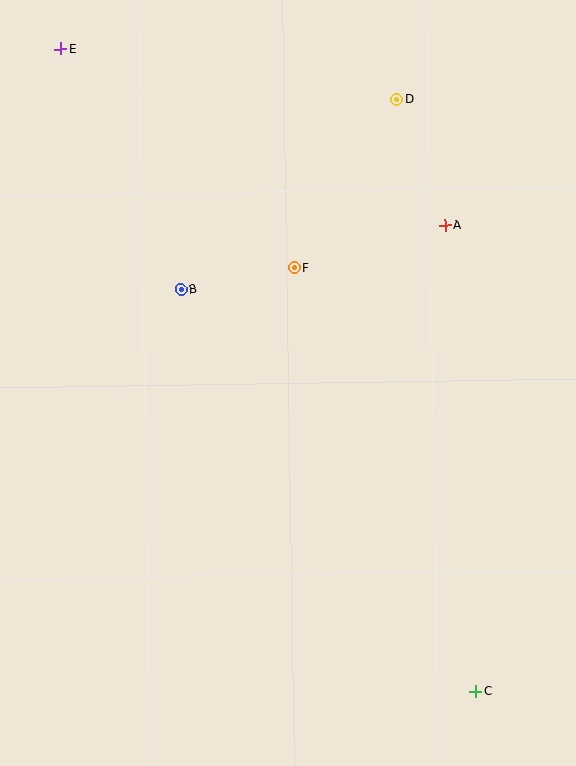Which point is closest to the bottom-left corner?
Point C is closest to the bottom-left corner.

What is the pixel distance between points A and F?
The distance between A and F is 157 pixels.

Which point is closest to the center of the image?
Point F at (294, 268) is closest to the center.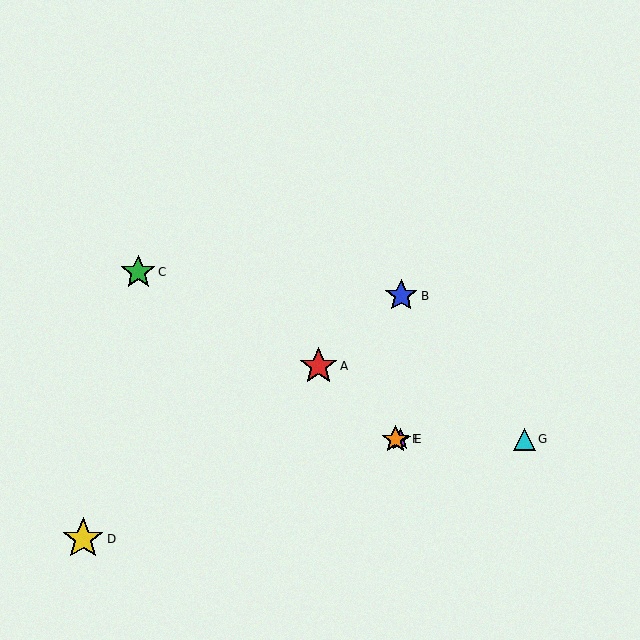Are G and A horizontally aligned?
No, G is at y≈439 and A is at y≈366.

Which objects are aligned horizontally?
Objects E, F, G are aligned horizontally.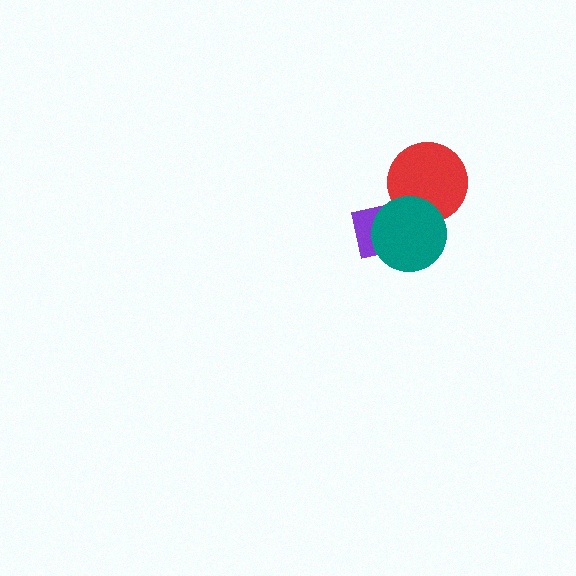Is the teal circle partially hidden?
No, no other shape covers it.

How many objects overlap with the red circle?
2 objects overlap with the red circle.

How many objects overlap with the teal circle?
2 objects overlap with the teal circle.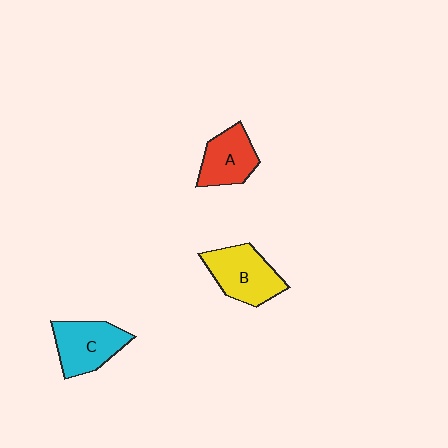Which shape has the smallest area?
Shape A (red).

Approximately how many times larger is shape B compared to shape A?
Approximately 1.2 times.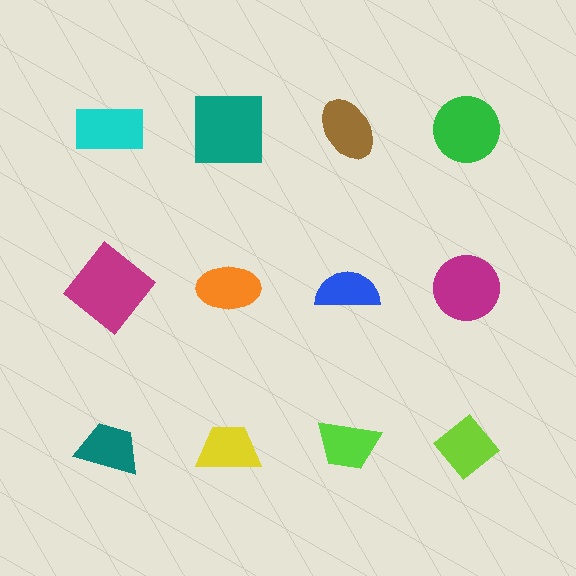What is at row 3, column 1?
A teal trapezoid.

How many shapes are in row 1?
4 shapes.